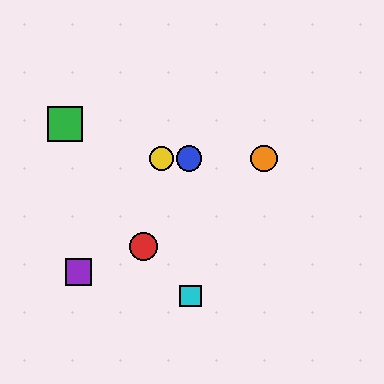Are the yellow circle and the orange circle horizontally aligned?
Yes, both are at y≈158.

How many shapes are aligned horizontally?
3 shapes (the blue circle, the yellow circle, the orange circle) are aligned horizontally.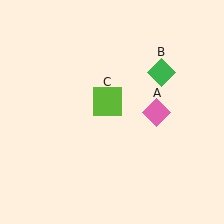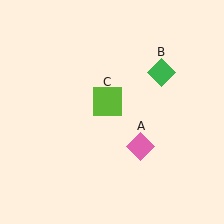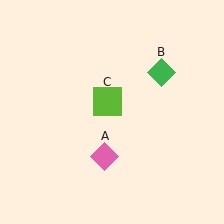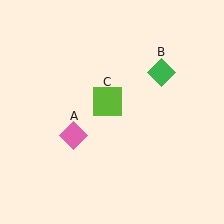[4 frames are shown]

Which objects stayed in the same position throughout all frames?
Green diamond (object B) and lime square (object C) remained stationary.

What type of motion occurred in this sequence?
The pink diamond (object A) rotated clockwise around the center of the scene.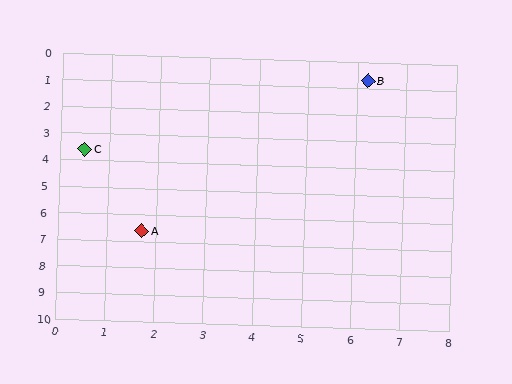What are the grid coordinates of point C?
Point C is at approximately (0.5, 3.6).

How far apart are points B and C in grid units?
Points B and C are about 6.4 grid units apart.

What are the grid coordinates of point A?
Point A is at approximately (1.7, 6.6).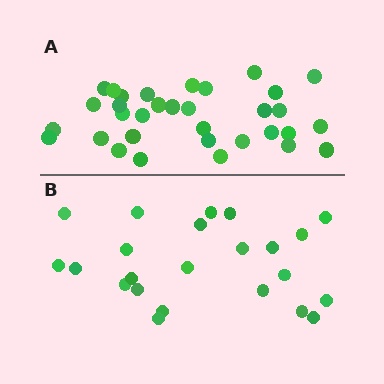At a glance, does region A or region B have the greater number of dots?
Region A (the top region) has more dots.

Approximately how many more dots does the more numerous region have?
Region A has roughly 10 or so more dots than region B.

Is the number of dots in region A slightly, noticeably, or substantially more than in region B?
Region A has noticeably more, but not dramatically so. The ratio is roughly 1.4 to 1.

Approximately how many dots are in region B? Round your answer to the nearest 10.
About 20 dots. (The exact count is 23, which rounds to 20.)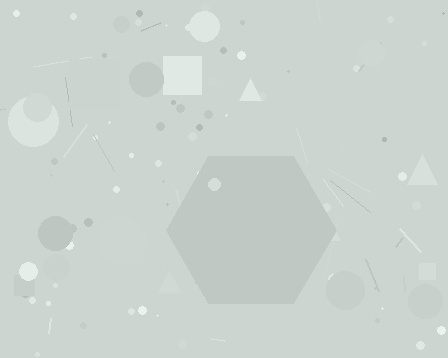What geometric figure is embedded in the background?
A hexagon is embedded in the background.